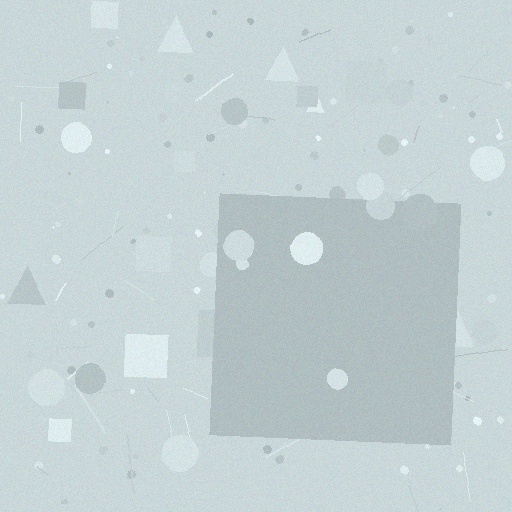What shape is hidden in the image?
A square is hidden in the image.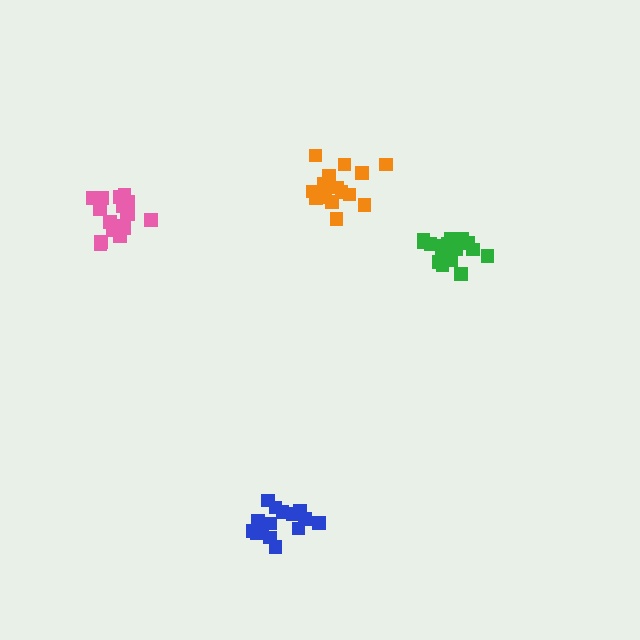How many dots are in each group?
Group 1: 16 dots, Group 2: 18 dots, Group 3: 15 dots, Group 4: 18 dots (67 total).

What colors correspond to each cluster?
The clusters are colored: orange, pink, blue, green.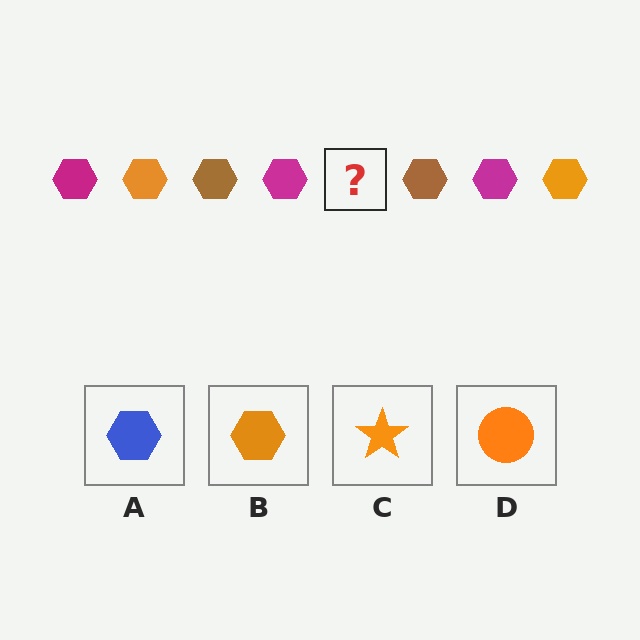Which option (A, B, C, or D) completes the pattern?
B.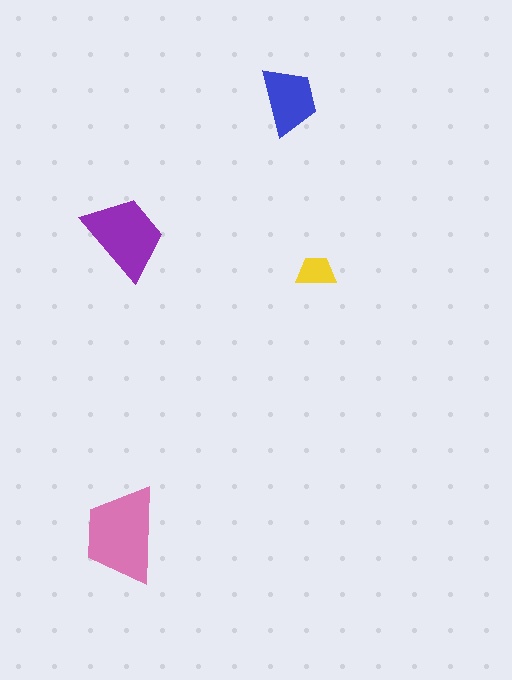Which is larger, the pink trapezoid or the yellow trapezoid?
The pink one.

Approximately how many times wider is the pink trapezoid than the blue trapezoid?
About 1.5 times wider.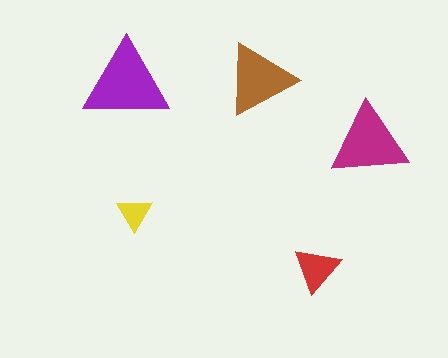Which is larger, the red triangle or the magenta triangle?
The magenta one.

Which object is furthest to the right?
The magenta triangle is rightmost.